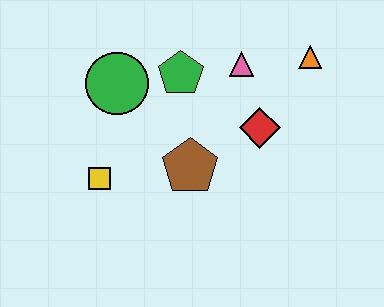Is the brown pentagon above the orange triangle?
No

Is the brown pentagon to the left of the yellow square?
No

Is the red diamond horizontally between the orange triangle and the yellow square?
Yes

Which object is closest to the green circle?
The green pentagon is closest to the green circle.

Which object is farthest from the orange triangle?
The yellow square is farthest from the orange triangle.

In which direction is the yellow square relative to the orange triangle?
The yellow square is to the left of the orange triangle.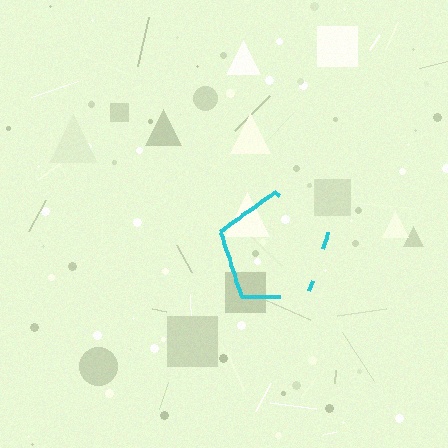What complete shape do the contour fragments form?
The contour fragments form a pentagon.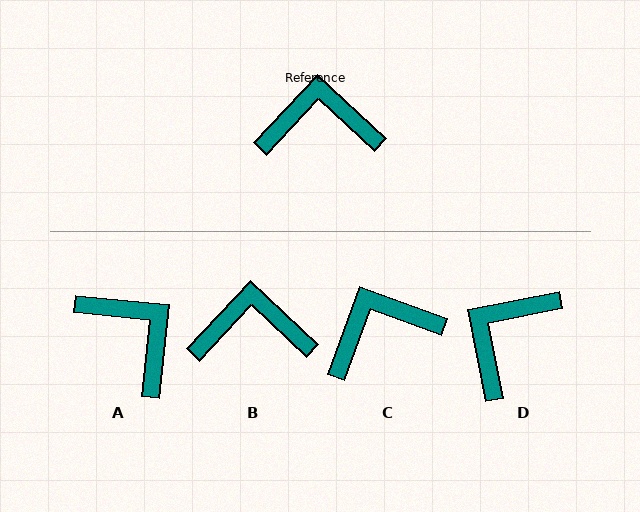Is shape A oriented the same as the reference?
No, it is off by about 53 degrees.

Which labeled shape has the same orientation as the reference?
B.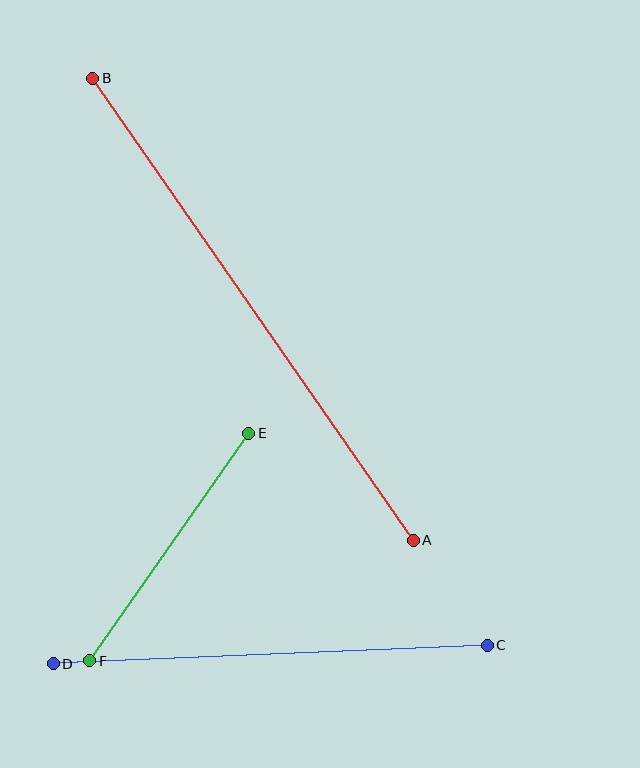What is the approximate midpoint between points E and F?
The midpoint is at approximately (169, 547) pixels.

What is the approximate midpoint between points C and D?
The midpoint is at approximately (270, 655) pixels.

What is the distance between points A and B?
The distance is approximately 562 pixels.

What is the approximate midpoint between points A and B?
The midpoint is at approximately (253, 309) pixels.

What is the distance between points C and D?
The distance is approximately 434 pixels.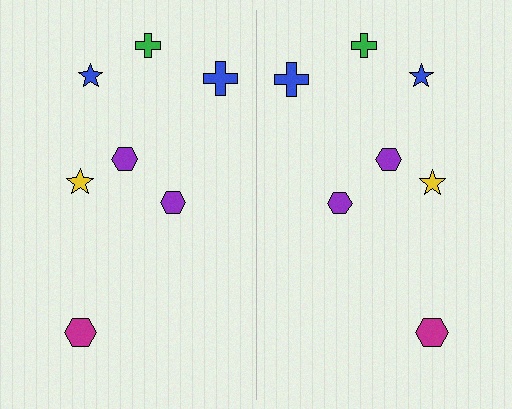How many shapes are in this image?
There are 14 shapes in this image.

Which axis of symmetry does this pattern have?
The pattern has a vertical axis of symmetry running through the center of the image.